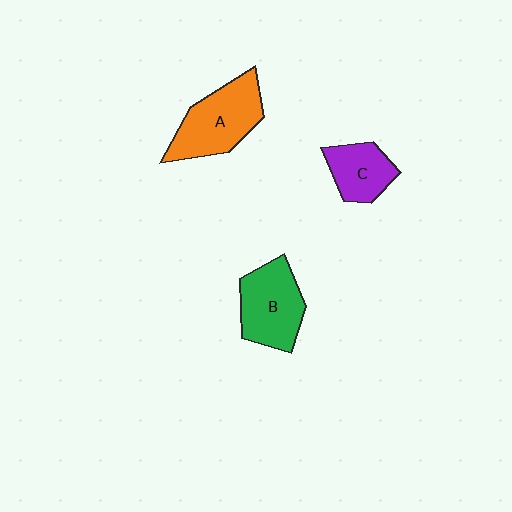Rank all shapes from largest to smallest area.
From largest to smallest: A (orange), B (green), C (purple).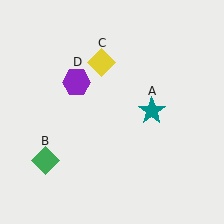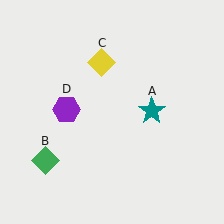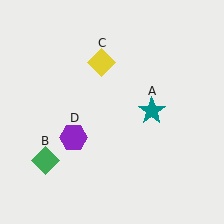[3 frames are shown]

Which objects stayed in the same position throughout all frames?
Teal star (object A) and green diamond (object B) and yellow diamond (object C) remained stationary.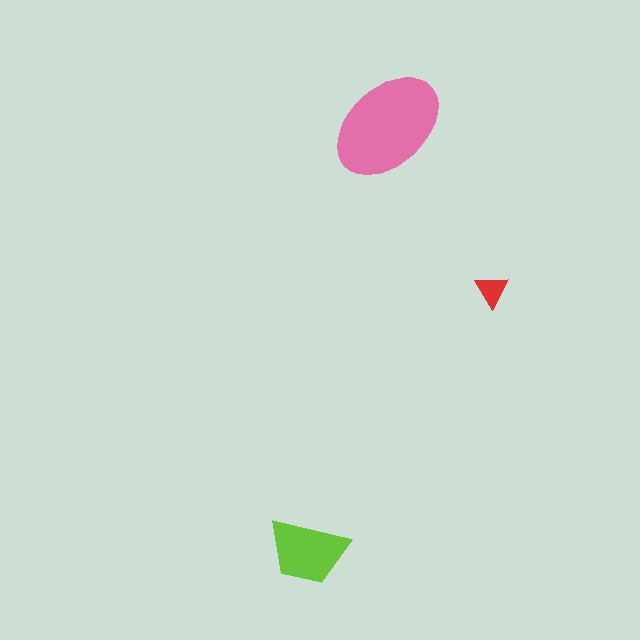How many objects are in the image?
There are 3 objects in the image.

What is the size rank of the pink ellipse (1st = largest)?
1st.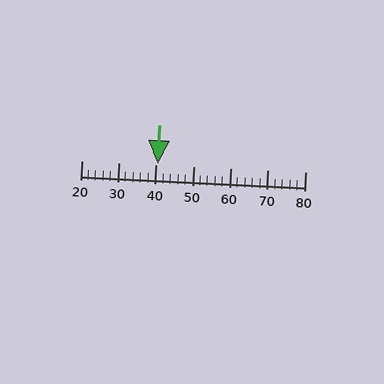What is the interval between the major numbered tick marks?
The major tick marks are spaced 10 units apart.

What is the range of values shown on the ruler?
The ruler shows values from 20 to 80.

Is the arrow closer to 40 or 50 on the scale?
The arrow is closer to 40.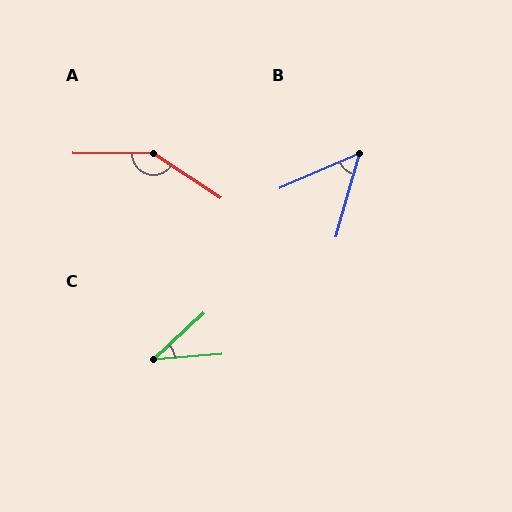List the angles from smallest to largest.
C (38°), B (51°), A (147°).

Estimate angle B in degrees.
Approximately 51 degrees.